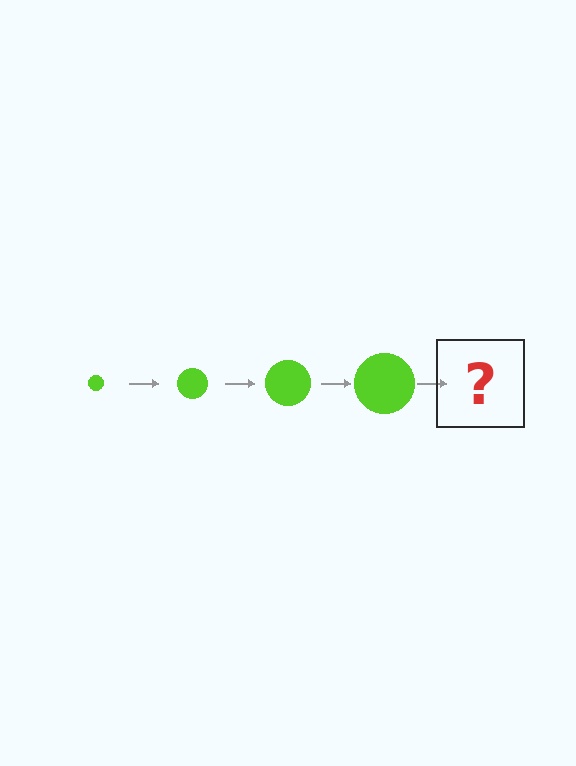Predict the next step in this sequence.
The next step is a lime circle, larger than the previous one.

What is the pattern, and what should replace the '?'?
The pattern is that the circle gets progressively larger each step. The '?' should be a lime circle, larger than the previous one.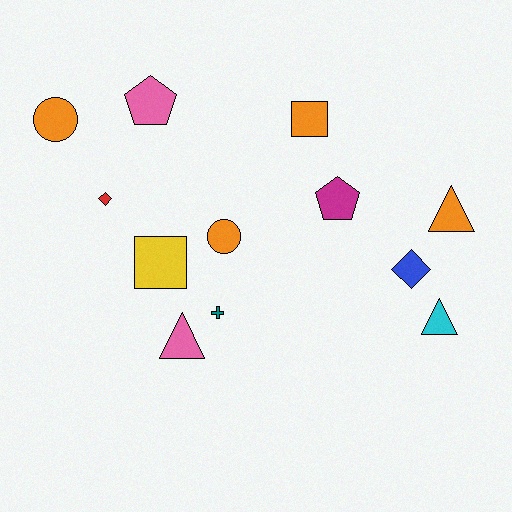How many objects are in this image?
There are 12 objects.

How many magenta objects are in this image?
There is 1 magenta object.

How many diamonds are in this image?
There are 2 diamonds.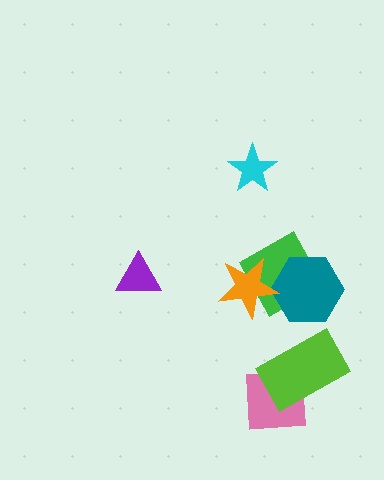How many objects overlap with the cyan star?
0 objects overlap with the cyan star.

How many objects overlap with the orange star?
2 objects overlap with the orange star.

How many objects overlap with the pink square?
1 object overlaps with the pink square.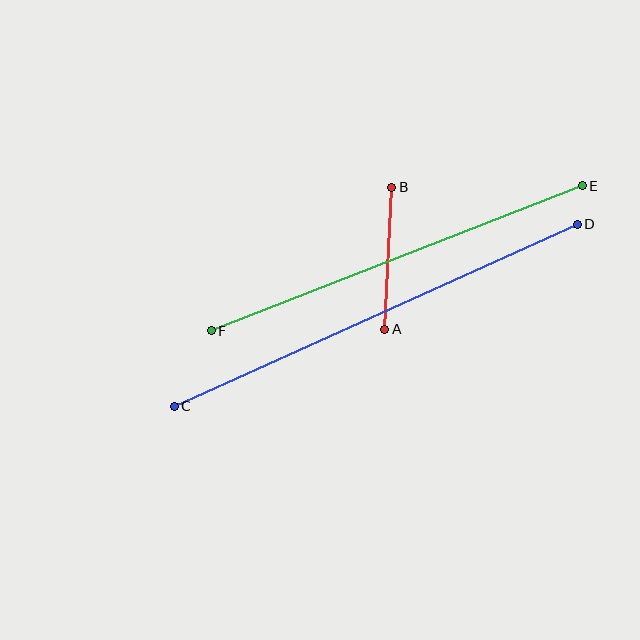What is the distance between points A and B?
The distance is approximately 142 pixels.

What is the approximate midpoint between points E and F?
The midpoint is at approximately (397, 258) pixels.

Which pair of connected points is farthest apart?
Points C and D are farthest apart.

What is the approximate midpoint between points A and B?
The midpoint is at approximately (388, 258) pixels.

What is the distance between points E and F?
The distance is approximately 398 pixels.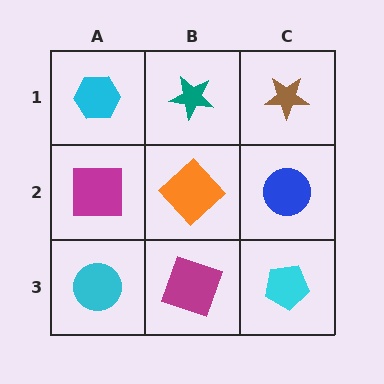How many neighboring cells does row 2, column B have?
4.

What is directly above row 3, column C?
A blue circle.